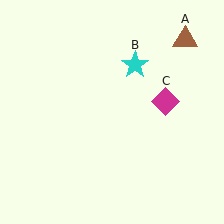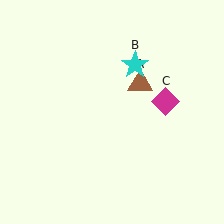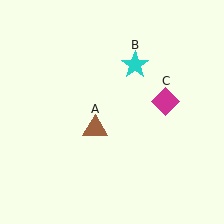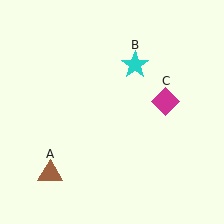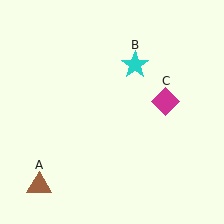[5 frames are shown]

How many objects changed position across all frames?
1 object changed position: brown triangle (object A).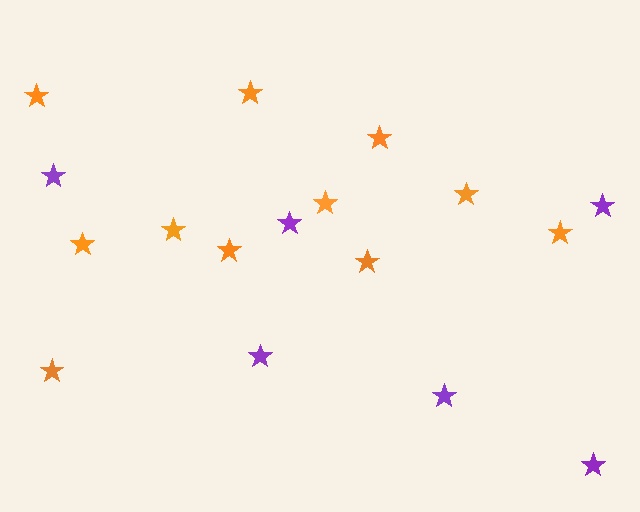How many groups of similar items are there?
There are 2 groups: one group of orange stars (11) and one group of purple stars (6).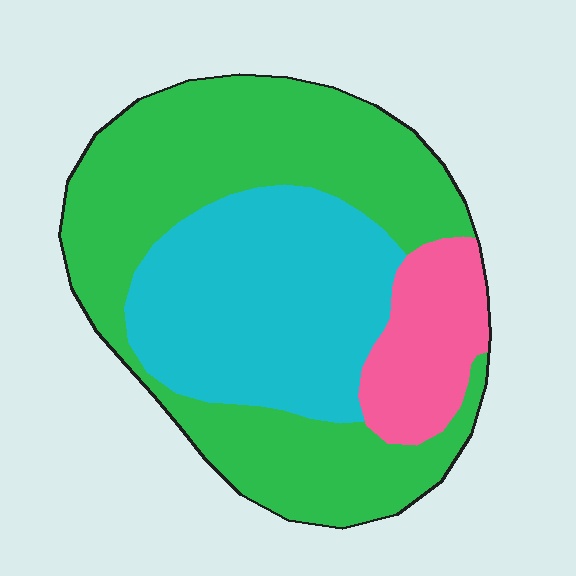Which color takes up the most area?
Green, at roughly 55%.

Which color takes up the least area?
Pink, at roughly 15%.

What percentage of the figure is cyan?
Cyan takes up about one third (1/3) of the figure.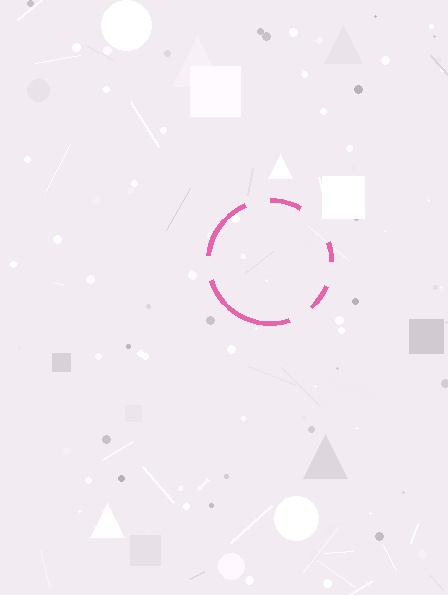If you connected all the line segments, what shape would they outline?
They would outline a circle.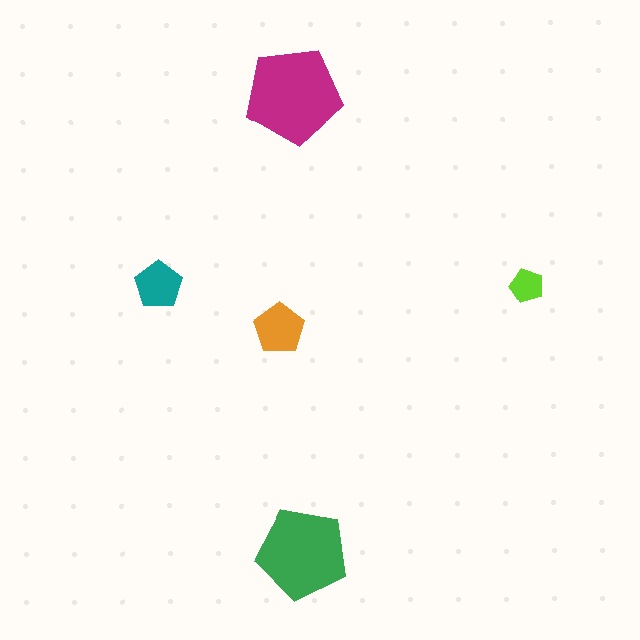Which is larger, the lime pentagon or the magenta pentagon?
The magenta one.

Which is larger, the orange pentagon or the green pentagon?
The green one.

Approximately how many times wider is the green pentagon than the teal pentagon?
About 2 times wider.